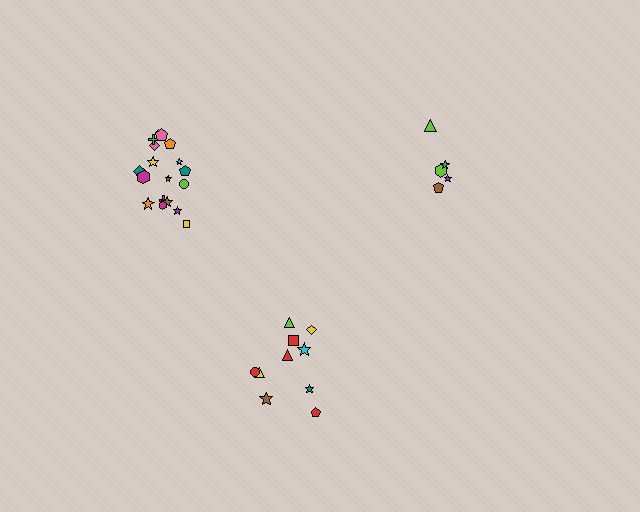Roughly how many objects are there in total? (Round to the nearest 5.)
Roughly 35 objects in total.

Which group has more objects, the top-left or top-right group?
The top-left group.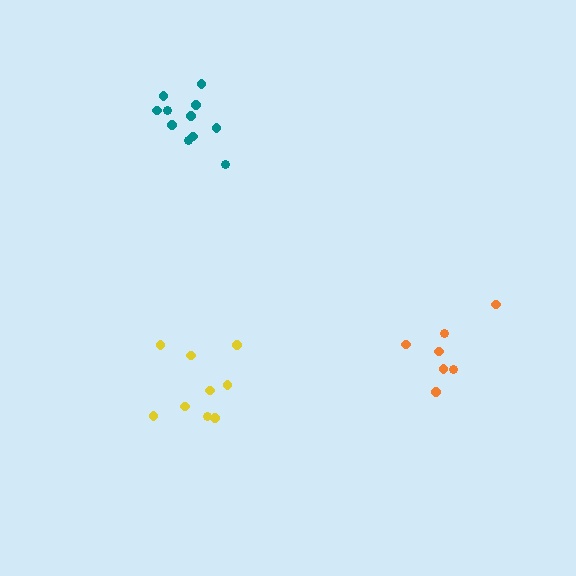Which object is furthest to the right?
The orange cluster is rightmost.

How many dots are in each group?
Group 1: 9 dots, Group 2: 11 dots, Group 3: 7 dots (27 total).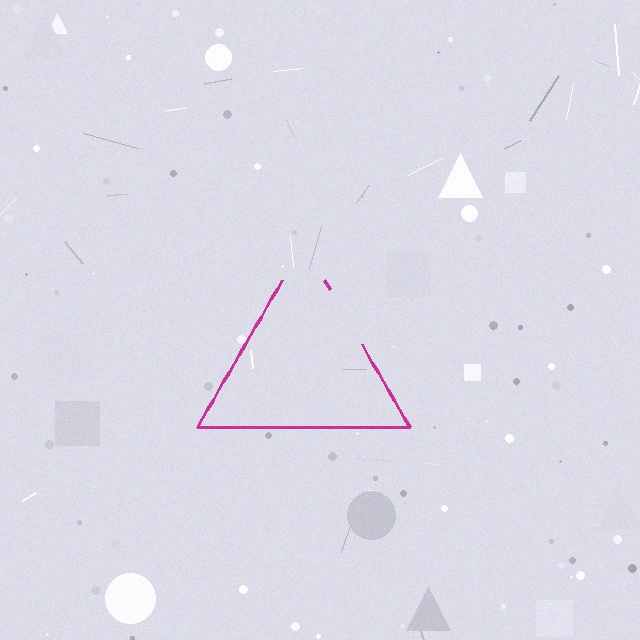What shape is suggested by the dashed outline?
The dashed outline suggests a triangle.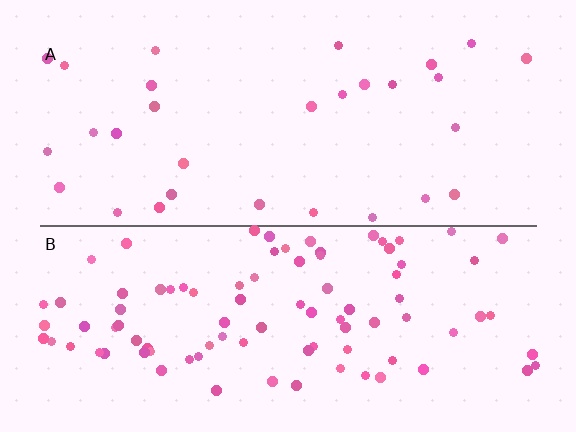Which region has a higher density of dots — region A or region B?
B (the bottom).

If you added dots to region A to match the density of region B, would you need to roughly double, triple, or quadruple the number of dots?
Approximately triple.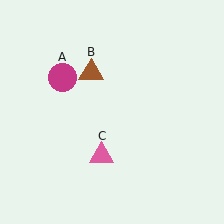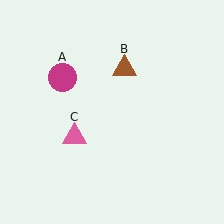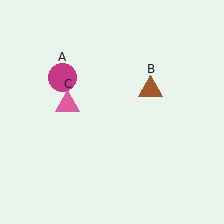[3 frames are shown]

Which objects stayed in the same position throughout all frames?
Magenta circle (object A) remained stationary.